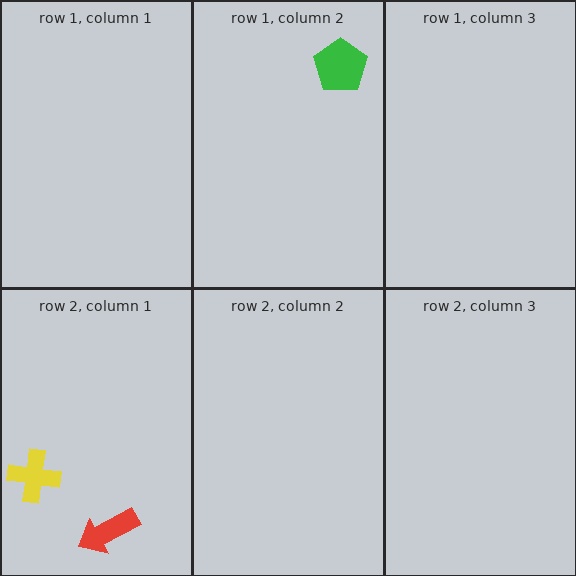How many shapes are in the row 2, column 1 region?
2.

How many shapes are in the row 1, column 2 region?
1.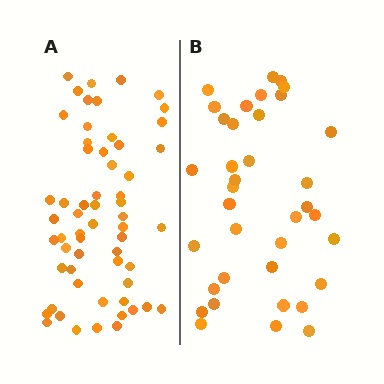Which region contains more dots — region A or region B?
Region A (the left region) has more dots.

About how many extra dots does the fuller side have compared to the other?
Region A has approximately 20 more dots than region B.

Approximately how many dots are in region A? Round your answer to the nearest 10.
About 60 dots. (The exact count is 59, which rounds to 60.)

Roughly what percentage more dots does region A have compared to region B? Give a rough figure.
About 60% more.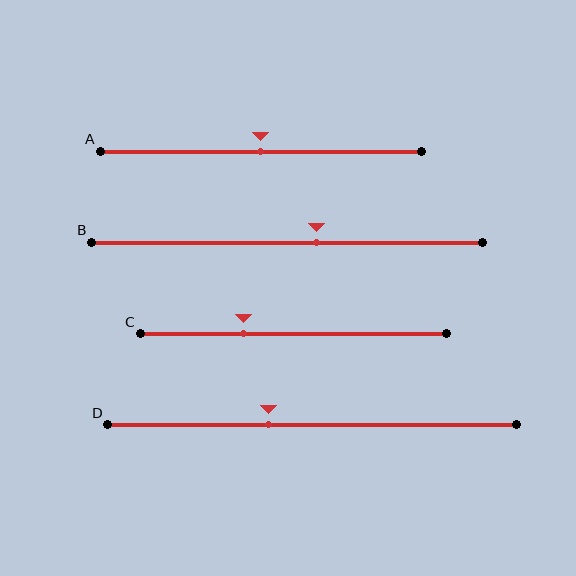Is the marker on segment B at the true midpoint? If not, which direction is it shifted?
No, the marker on segment B is shifted to the right by about 8% of the segment length.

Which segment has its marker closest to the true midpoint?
Segment A has its marker closest to the true midpoint.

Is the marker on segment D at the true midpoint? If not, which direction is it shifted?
No, the marker on segment D is shifted to the left by about 10% of the segment length.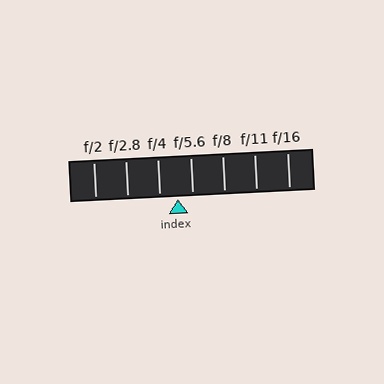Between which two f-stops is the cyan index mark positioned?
The index mark is between f/4 and f/5.6.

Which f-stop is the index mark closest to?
The index mark is closest to f/5.6.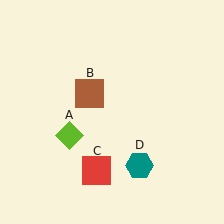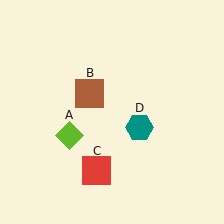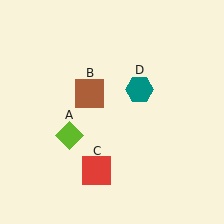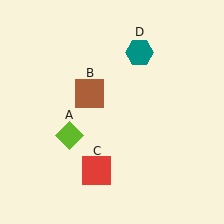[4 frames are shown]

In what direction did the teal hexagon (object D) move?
The teal hexagon (object D) moved up.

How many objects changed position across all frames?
1 object changed position: teal hexagon (object D).